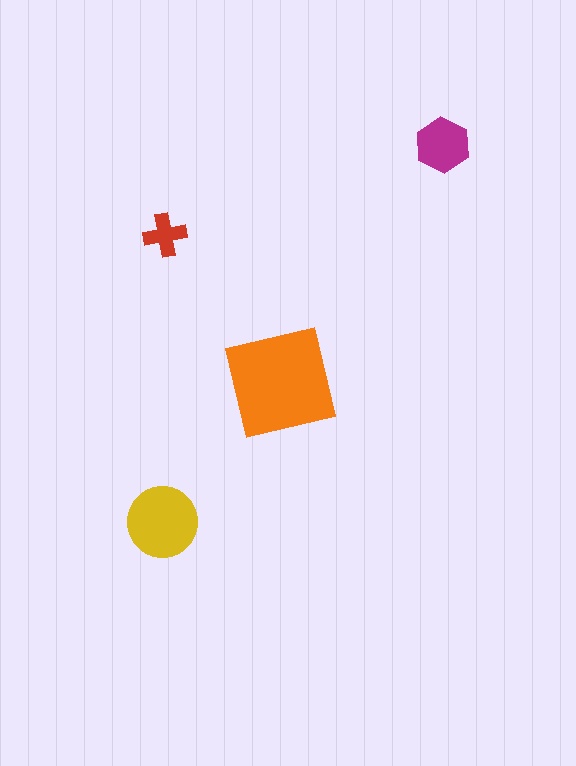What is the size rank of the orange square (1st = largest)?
1st.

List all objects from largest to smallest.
The orange square, the yellow circle, the magenta hexagon, the red cross.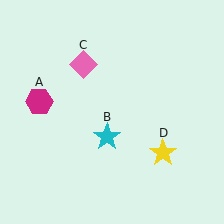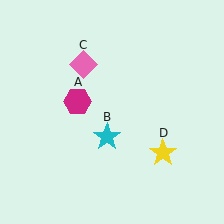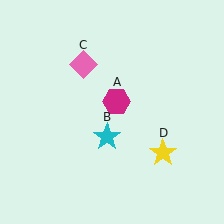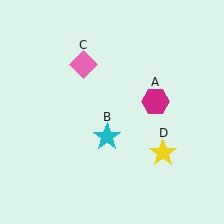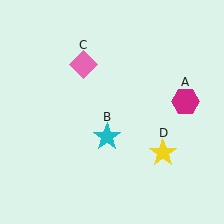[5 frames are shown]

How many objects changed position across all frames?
1 object changed position: magenta hexagon (object A).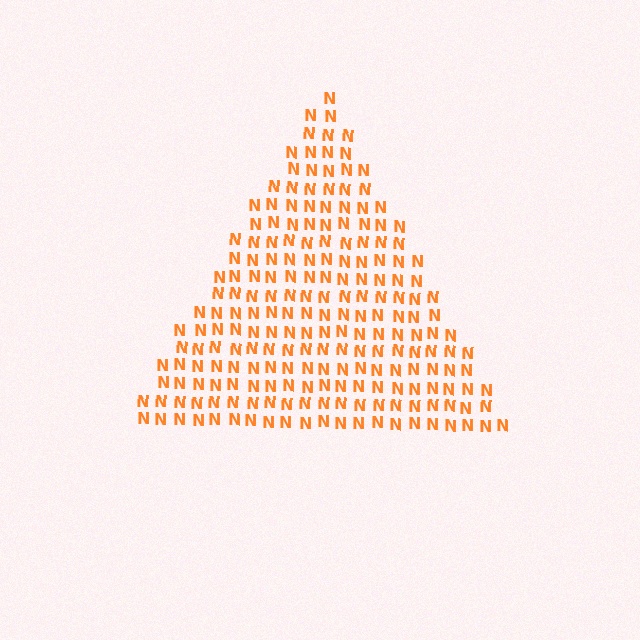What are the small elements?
The small elements are letter N's.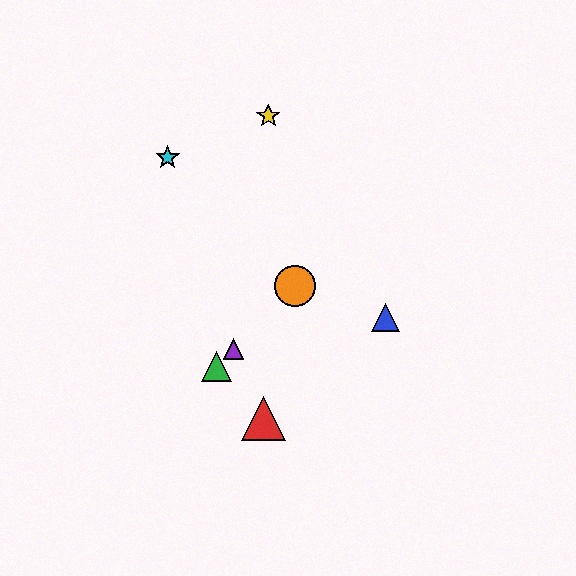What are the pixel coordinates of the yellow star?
The yellow star is at (268, 116).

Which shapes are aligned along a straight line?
The green triangle, the purple triangle, the orange circle are aligned along a straight line.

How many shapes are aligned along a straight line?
3 shapes (the green triangle, the purple triangle, the orange circle) are aligned along a straight line.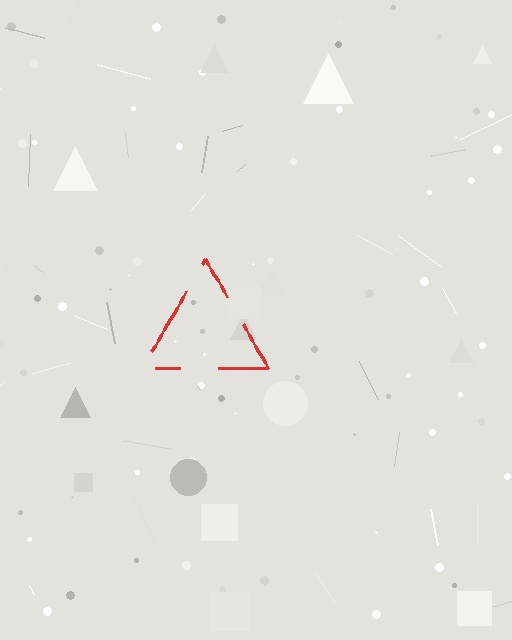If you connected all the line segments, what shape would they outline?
They would outline a triangle.